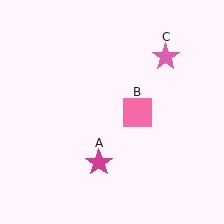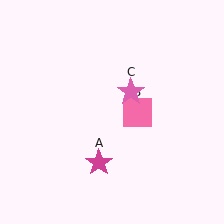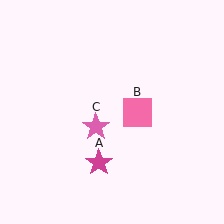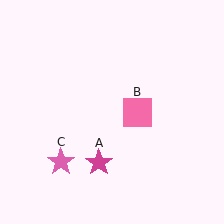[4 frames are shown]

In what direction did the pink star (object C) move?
The pink star (object C) moved down and to the left.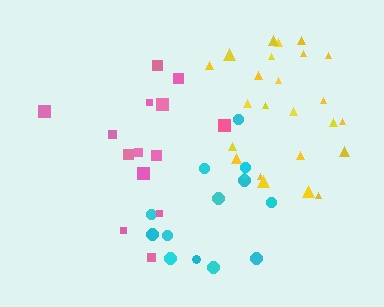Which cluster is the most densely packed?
Pink.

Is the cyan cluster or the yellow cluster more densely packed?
Yellow.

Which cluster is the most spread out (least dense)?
Cyan.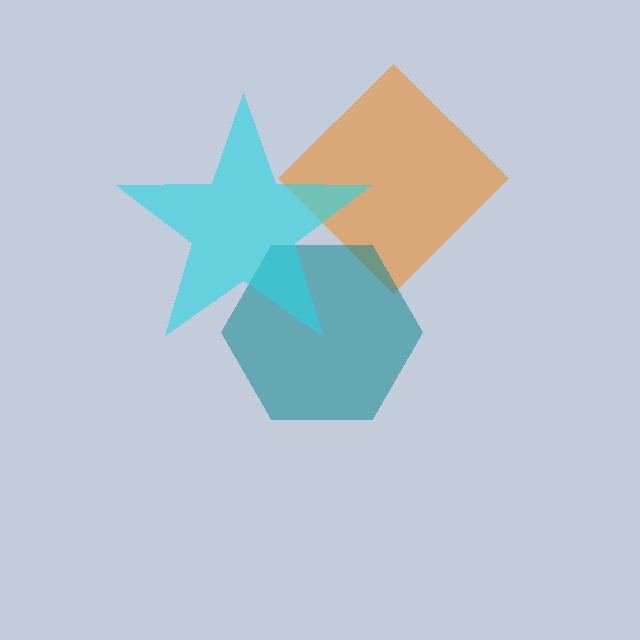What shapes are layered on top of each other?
The layered shapes are: an orange diamond, a teal hexagon, a cyan star.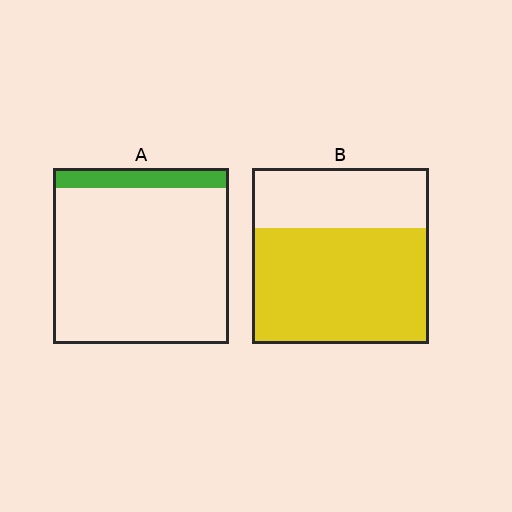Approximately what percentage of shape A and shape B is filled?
A is approximately 10% and B is approximately 65%.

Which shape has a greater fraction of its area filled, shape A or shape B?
Shape B.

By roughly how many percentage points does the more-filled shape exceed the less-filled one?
By roughly 55 percentage points (B over A).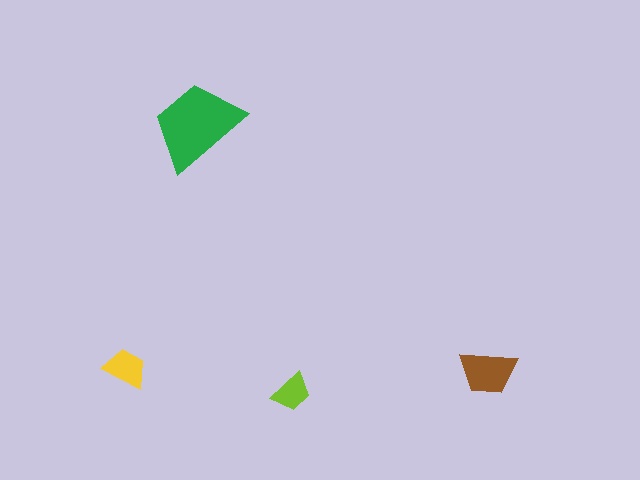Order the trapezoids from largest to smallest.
the green one, the brown one, the yellow one, the lime one.